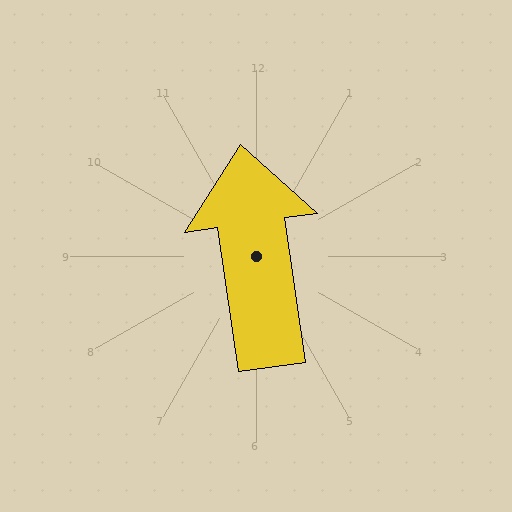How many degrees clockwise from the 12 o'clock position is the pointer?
Approximately 352 degrees.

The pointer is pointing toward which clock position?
Roughly 12 o'clock.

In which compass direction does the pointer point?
North.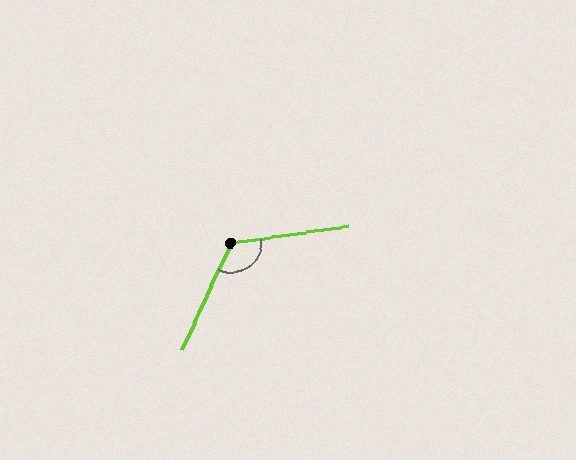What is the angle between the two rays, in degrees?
Approximately 123 degrees.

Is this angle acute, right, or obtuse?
It is obtuse.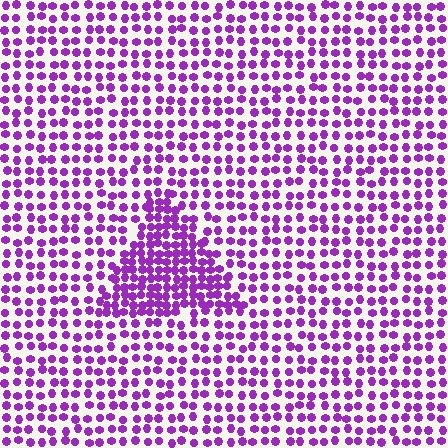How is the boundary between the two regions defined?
The boundary is defined by a change in element density (approximately 1.9x ratio). All elements are the same color, size, and shape.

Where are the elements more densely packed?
The elements are more densely packed inside the triangle boundary.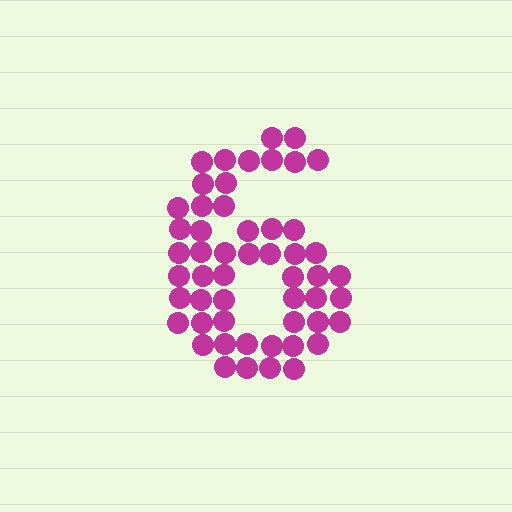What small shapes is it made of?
It is made of small circles.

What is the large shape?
The large shape is the digit 6.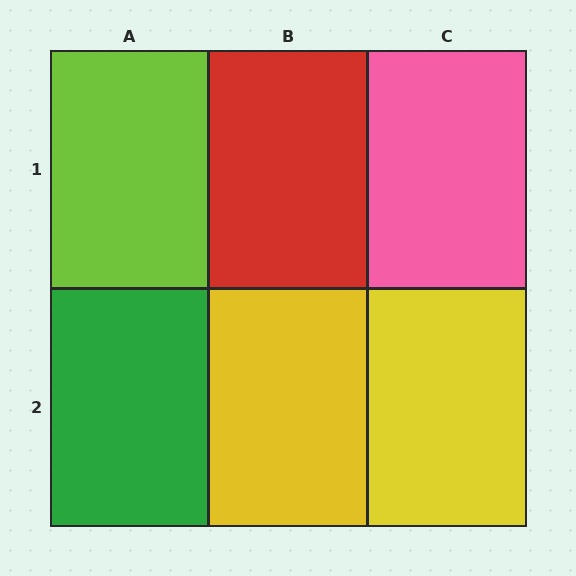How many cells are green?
1 cell is green.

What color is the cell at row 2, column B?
Yellow.